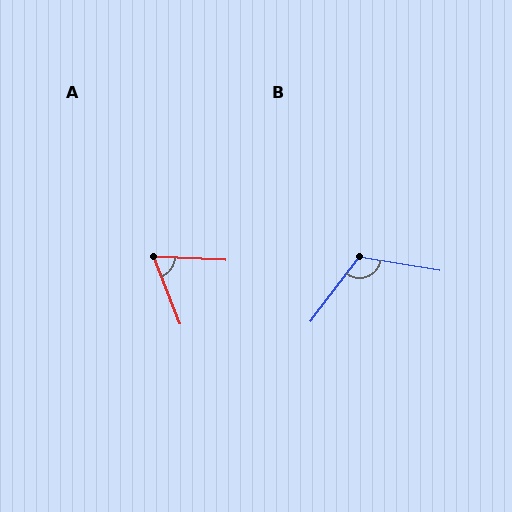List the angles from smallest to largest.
A (66°), B (118°).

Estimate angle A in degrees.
Approximately 66 degrees.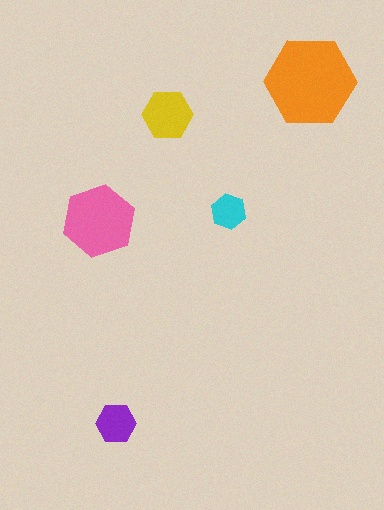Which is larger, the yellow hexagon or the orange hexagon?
The orange one.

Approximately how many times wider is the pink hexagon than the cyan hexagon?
About 2 times wider.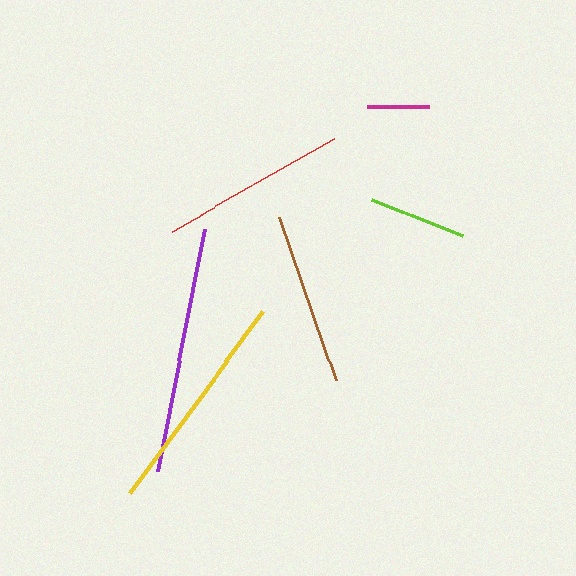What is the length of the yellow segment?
The yellow segment is approximately 226 pixels long.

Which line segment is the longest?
The purple line is the longest at approximately 247 pixels.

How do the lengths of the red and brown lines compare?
The red and brown lines are approximately the same length.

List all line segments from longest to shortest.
From longest to shortest: purple, yellow, red, brown, lime, magenta.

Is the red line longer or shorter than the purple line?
The purple line is longer than the red line.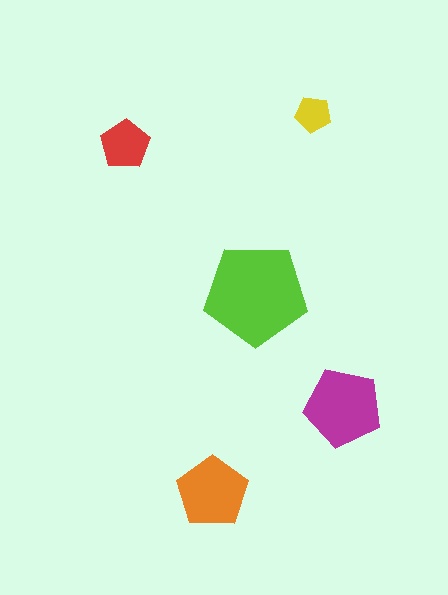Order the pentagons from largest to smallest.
the lime one, the magenta one, the orange one, the red one, the yellow one.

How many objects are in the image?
There are 5 objects in the image.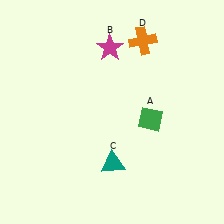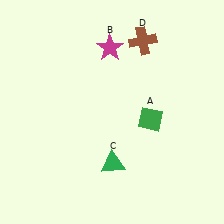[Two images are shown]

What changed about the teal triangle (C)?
In Image 1, C is teal. In Image 2, it changed to green.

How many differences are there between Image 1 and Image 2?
There are 2 differences between the two images.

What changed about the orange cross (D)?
In Image 1, D is orange. In Image 2, it changed to brown.